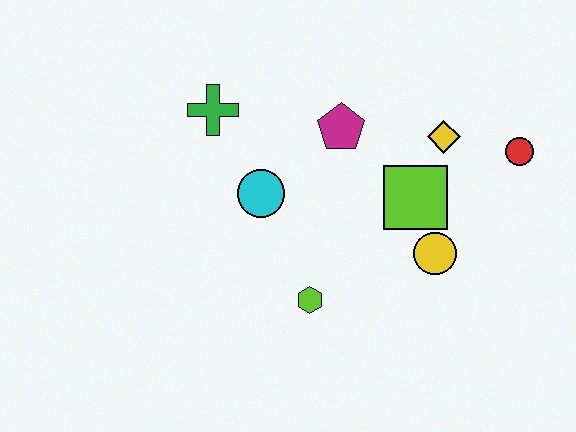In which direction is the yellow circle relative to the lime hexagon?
The yellow circle is to the right of the lime hexagon.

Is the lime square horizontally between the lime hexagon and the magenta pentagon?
No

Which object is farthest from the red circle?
The green cross is farthest from the red circle.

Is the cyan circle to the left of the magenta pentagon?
Yes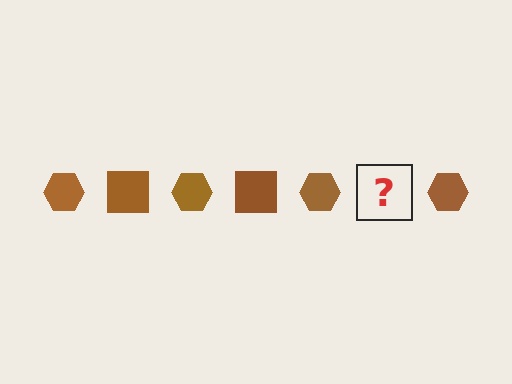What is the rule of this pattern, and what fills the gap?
The rule is that the pattern cycles through hexagon, square shapes in brown. The gap should be filled with a brown square.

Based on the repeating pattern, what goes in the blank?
The blank should be a brown square.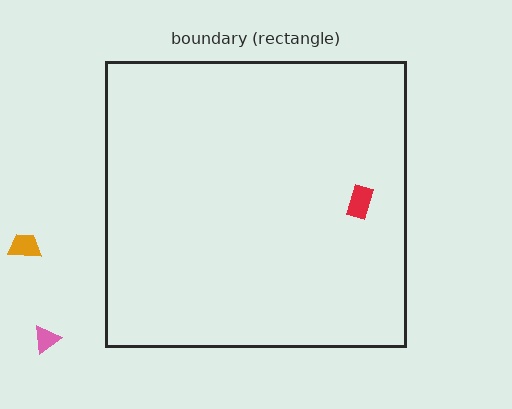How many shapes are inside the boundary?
1 inside, 2 outside.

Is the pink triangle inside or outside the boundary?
Outside.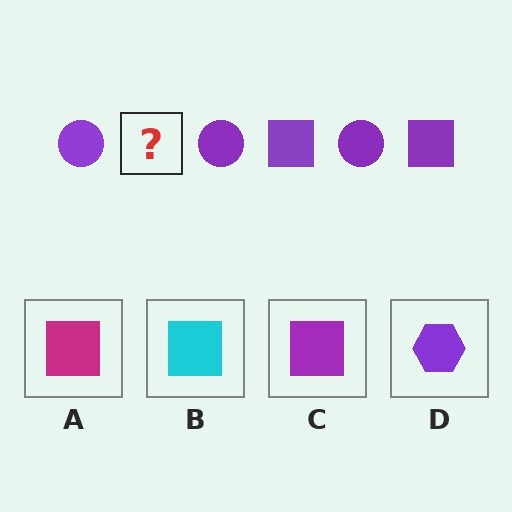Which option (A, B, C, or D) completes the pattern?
C.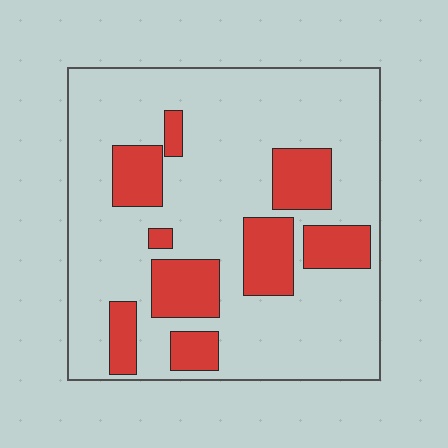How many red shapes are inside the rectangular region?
9.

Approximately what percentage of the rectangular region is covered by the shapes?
Approximately 25%.